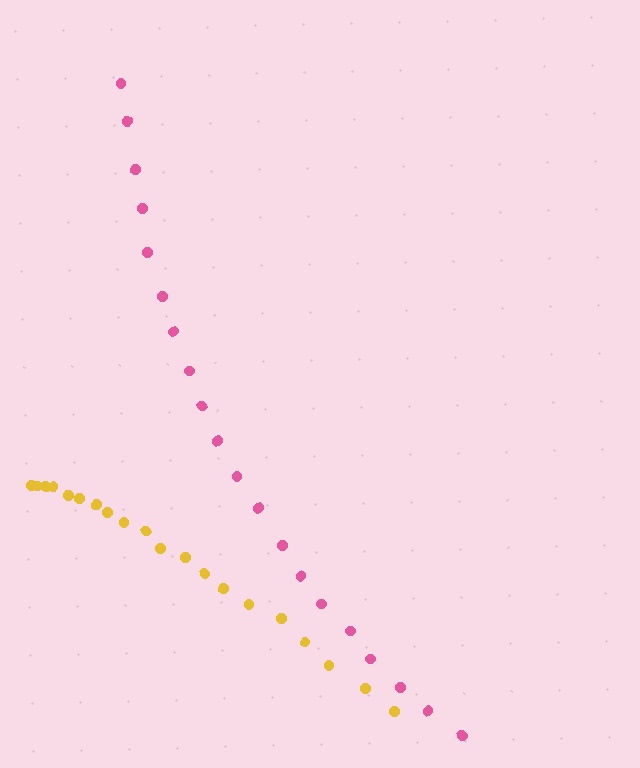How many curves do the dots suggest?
There are 2 distinct paths.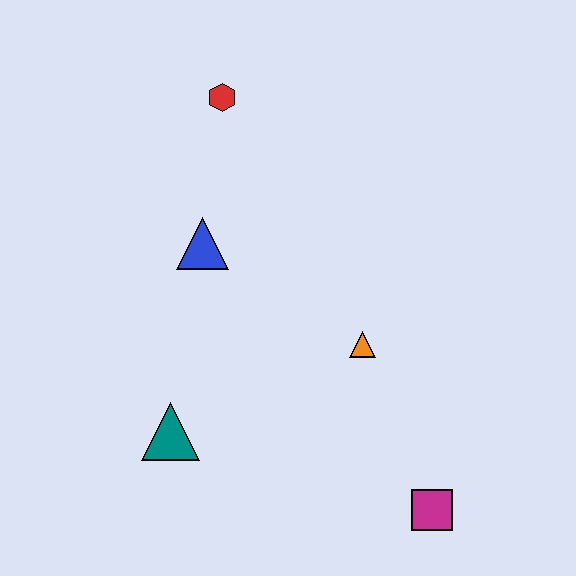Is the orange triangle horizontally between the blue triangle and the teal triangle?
No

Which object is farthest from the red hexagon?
The magenta square is farthest from the red hexagon.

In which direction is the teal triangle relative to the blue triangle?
The teal triangle is below the blue triangle.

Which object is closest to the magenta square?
The orange triangle is closest to the magenta square.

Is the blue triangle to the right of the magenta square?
No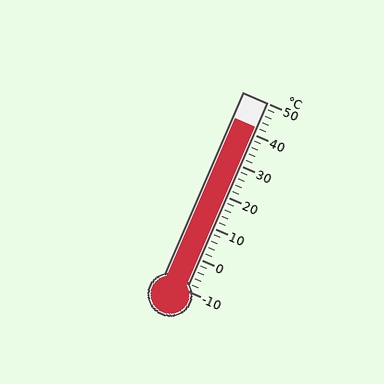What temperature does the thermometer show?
The thermometer shows approximately 42°C.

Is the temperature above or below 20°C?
The temperature is above 20°C.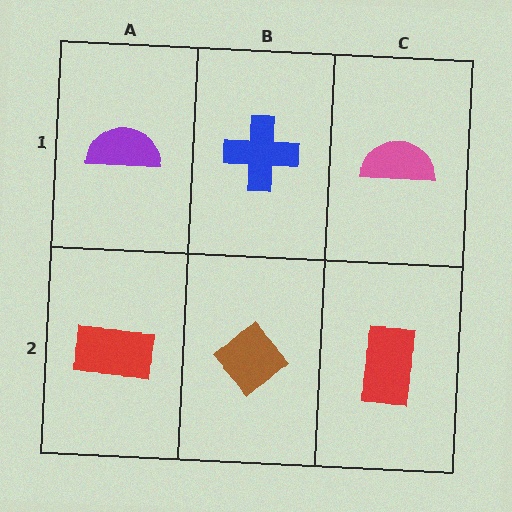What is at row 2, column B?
A brown diamond.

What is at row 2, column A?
A red rectangle.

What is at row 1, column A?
A purple semicircle.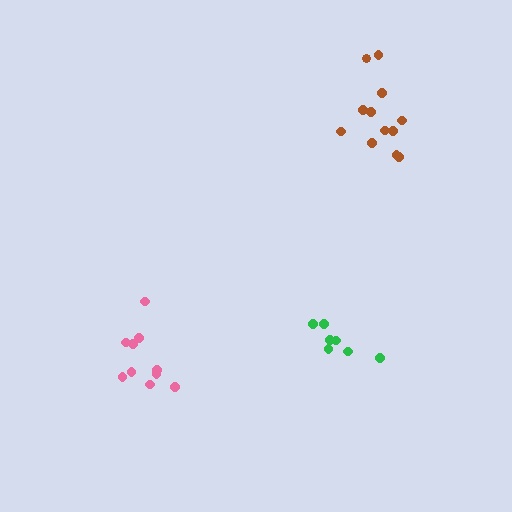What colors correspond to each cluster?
The clusters are colored: brown, green, pink.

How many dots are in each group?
Group 1: 12 dots, Group 2: 7 dots, Group 3: 10 dots (29 total).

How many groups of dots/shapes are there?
There are 3 groups.